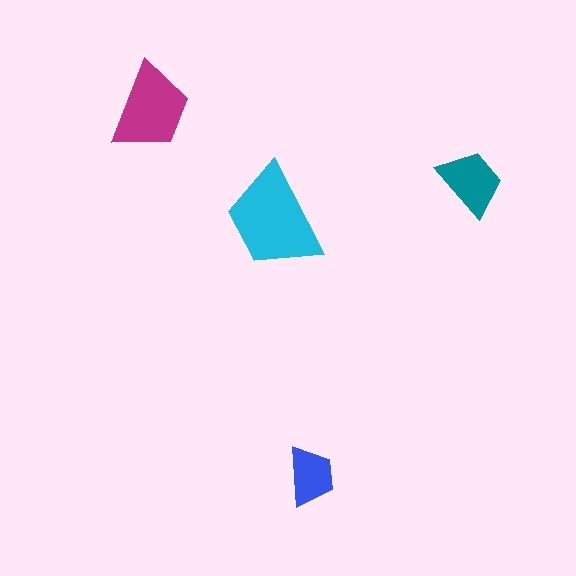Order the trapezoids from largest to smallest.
the cyan one, the magenta one, the teal one, the blue one.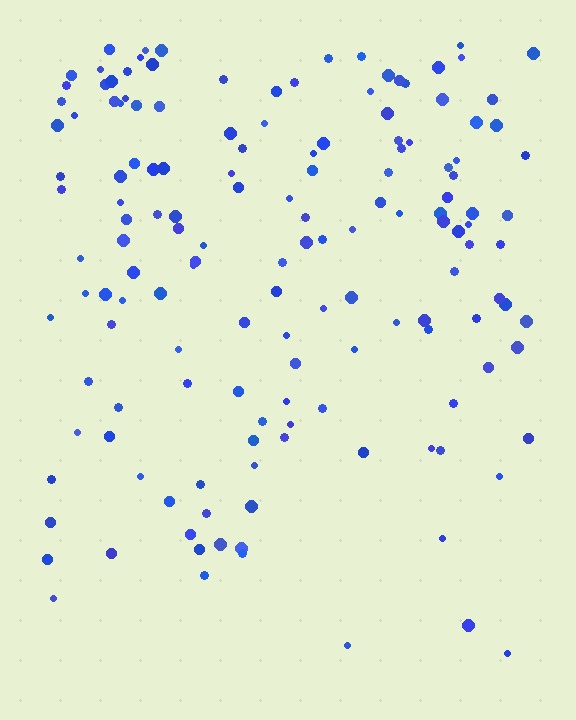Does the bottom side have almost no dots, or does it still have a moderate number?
Still a moderate number, just noticeably fewer than the top.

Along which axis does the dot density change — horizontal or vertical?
Vertical.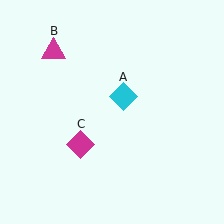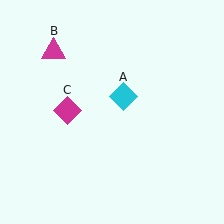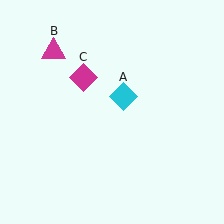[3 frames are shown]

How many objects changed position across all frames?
1 object changed position: magenta diamond (object C).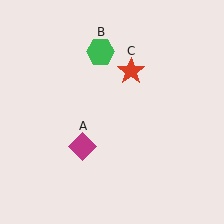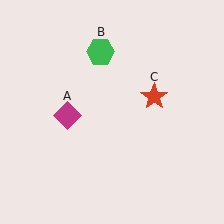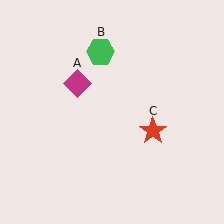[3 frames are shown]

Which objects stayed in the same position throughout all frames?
Green hexagon (object B) remained stationary.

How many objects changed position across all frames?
2 objects changed position: magenta diamond (object A), red star (object C).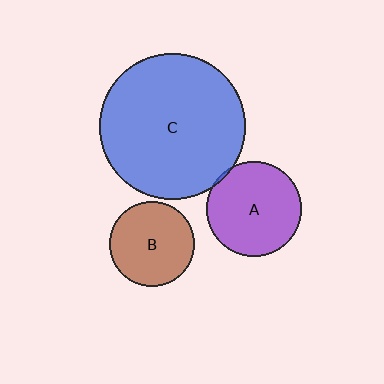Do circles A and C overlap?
Yes.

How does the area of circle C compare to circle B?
Approximately 3.0 times.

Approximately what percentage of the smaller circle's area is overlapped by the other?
Approximately 5%.